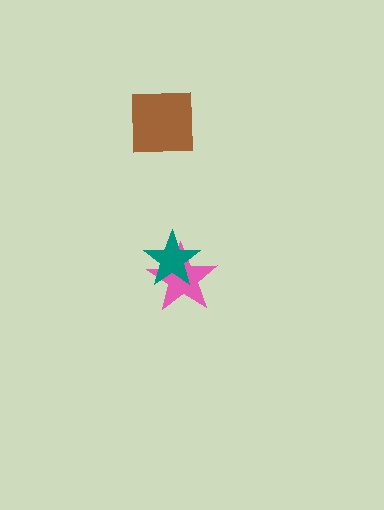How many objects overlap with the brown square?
0 objects overlap with the brown square.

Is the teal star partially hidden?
No, no other shape covers it.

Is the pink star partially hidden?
Yes, it is partially covered by another shape.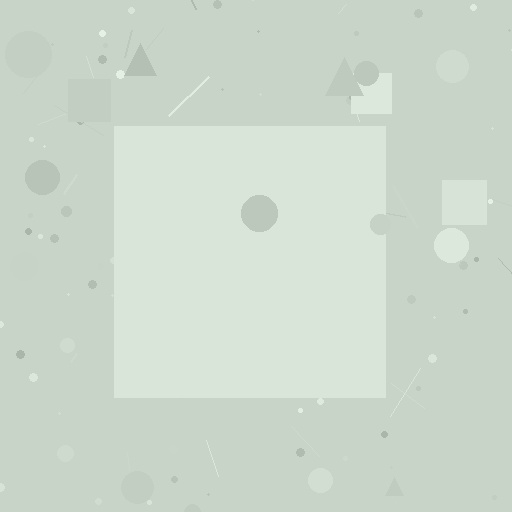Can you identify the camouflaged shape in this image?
The camouflaged shape is a square.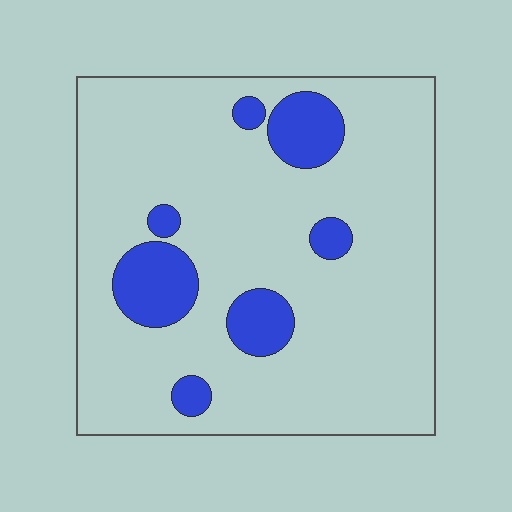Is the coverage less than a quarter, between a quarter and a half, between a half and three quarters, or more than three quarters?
Less than a quarter.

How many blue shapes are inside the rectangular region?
7.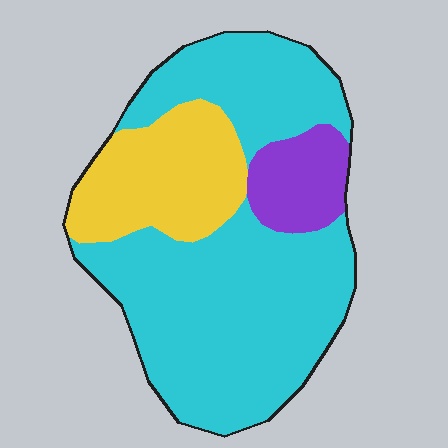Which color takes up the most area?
Cyan, at roughly 65%.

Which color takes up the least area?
Purple, at roughly 10%.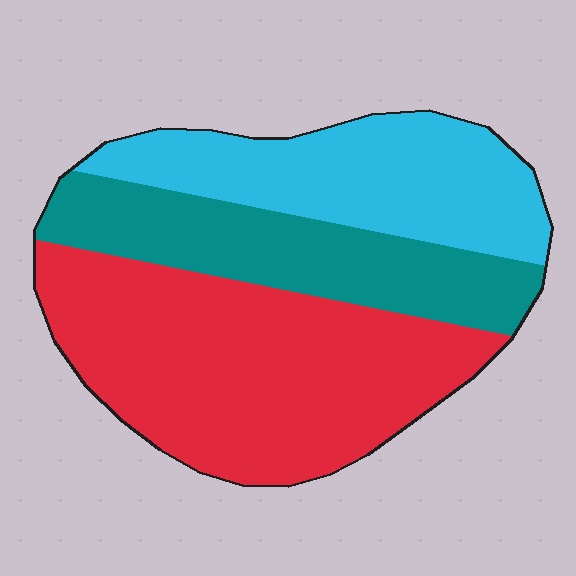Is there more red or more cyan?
Red.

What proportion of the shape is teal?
Teal takes up about one quarter (1/4) of the shape.